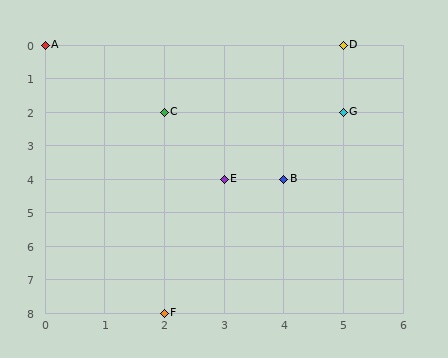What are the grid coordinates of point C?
Point C is at grid coordinates (2, 2).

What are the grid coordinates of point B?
Point B is at grid coordinates (4, 4).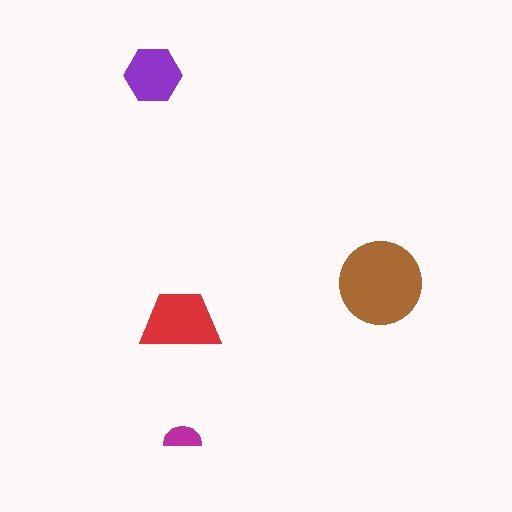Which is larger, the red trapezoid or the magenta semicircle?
The red trapezoid.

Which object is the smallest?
The magenta semicircle.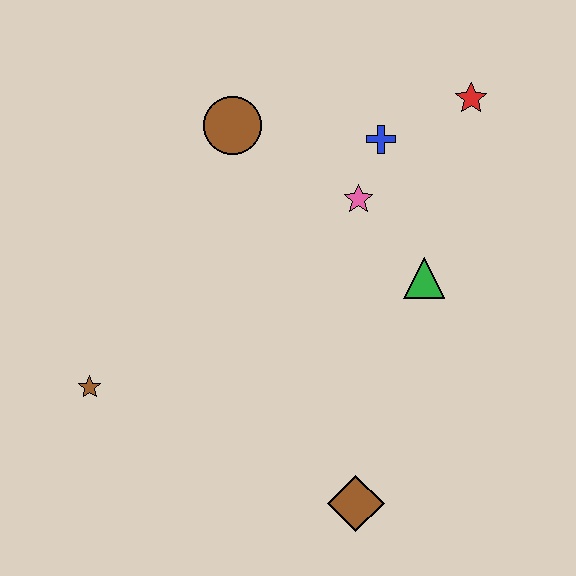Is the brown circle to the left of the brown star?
No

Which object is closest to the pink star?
The blue cross is closest to the pink star.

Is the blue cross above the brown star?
Yes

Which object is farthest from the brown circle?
The brown diamond is farthest from the brown circle.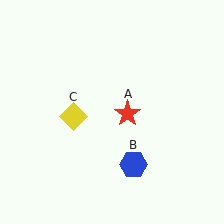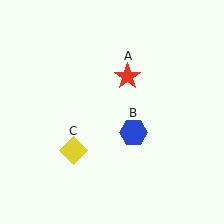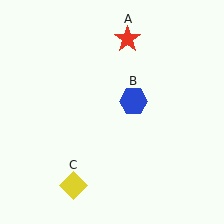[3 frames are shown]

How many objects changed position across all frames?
3 objects changed position: red star (object A), blue hexagon (object B), yellow diamond (object C).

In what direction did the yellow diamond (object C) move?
The yellow diamond (object C) moved down.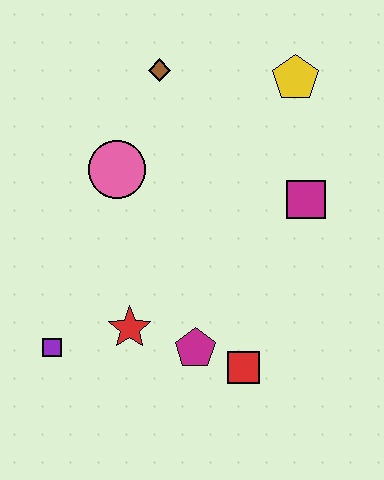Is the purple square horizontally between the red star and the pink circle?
No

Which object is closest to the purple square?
The red star is closest to the purple square.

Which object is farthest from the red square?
The brown diamond is farthest from the red square.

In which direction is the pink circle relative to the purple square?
The pink circle is above the purple square.